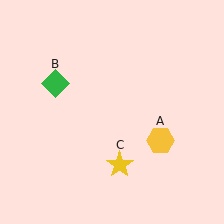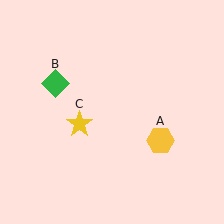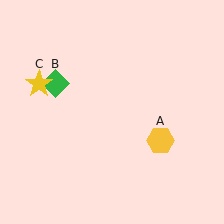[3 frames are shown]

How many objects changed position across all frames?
1 object changed position: yellow star (object C).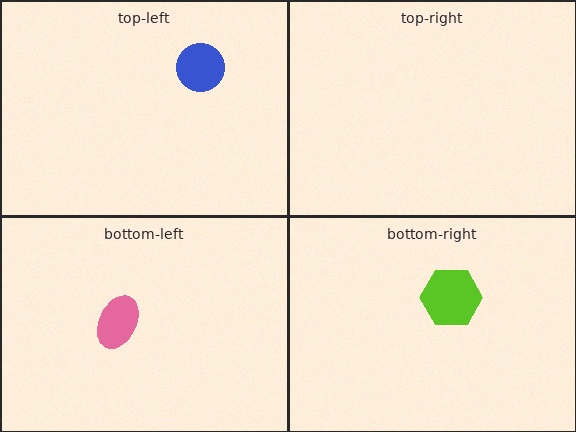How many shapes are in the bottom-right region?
1.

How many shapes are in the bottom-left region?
1.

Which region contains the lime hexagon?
The bottom-right region.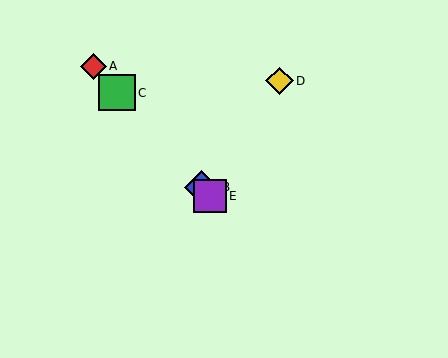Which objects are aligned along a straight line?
Objects A, B, C, E are aligned along a straight line.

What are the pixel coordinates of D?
Object D is at (279, 81).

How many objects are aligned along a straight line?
4 objects (A, B, C, E) are aligned along a straight line.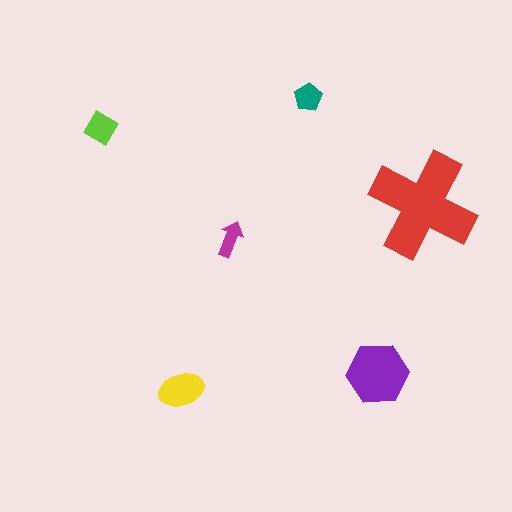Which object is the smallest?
The magenta arrow.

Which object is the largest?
The red cross.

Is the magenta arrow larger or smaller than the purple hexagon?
Smaller.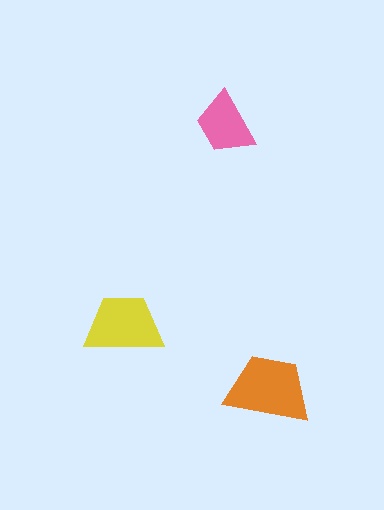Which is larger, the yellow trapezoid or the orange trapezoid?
The orange one.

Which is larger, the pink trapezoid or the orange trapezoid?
The orange one.